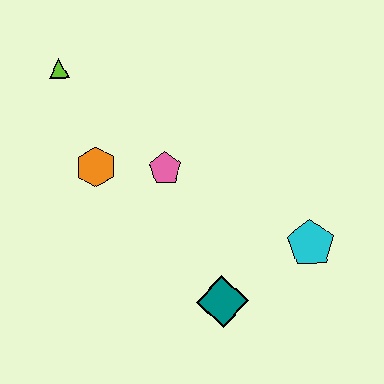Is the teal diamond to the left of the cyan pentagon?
Yes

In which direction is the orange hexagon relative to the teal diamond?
The orange hexagon is above the teal diamond.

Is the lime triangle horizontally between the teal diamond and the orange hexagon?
No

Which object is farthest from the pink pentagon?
The cyan pentagon is farthest from the pink pentagon.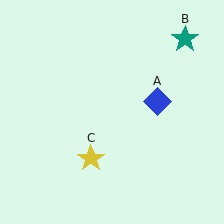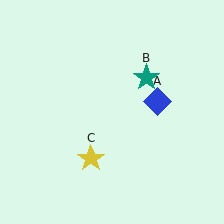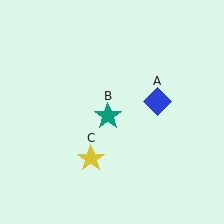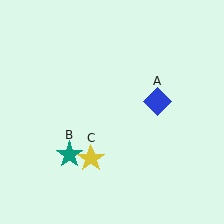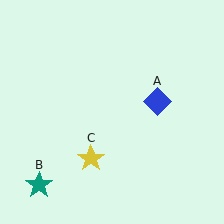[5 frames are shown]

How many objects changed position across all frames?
1 object changed position: teal star (object B).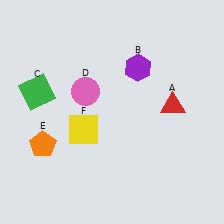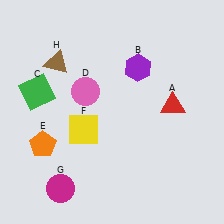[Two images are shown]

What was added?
A magenta circle (G), a brown triangle (H) were added in Image 2.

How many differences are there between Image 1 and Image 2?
There are 2 differences between the two images.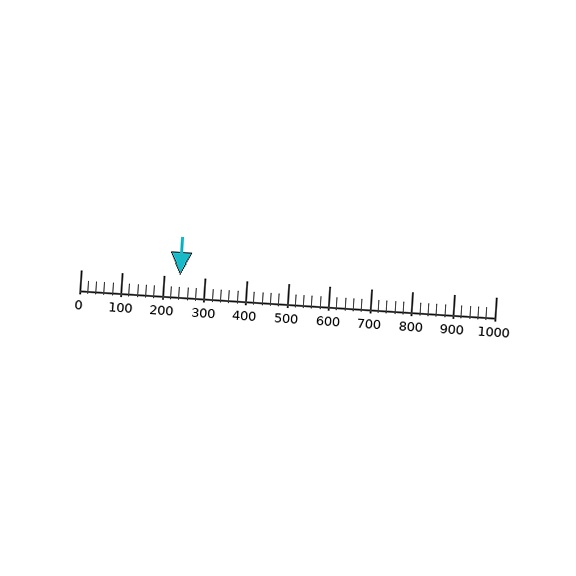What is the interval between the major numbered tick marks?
The major tick marks are spaced 100 units apart.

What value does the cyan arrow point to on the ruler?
The cyan arrow points to approximately 240.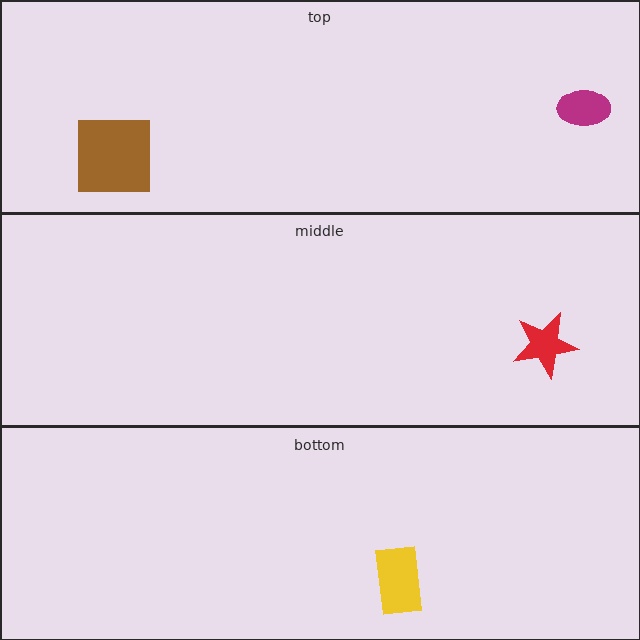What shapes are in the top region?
The magenta ellipse, the brown square.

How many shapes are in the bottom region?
1.